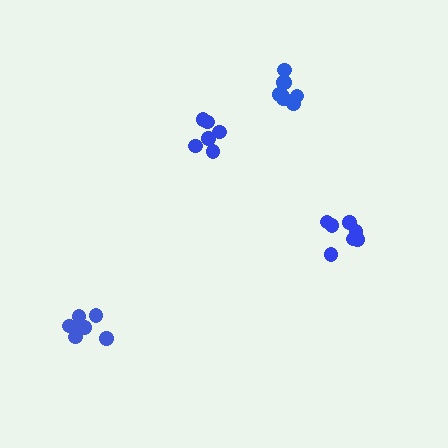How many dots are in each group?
Group 1: 7 dots, Group 2: 7 dots, Group 3: 6 dots, Group 4: 8 dots (28 total).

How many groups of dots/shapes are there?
There are 4 groups.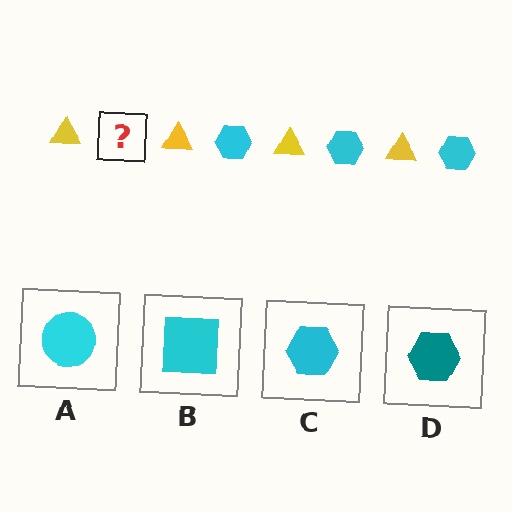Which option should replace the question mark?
Option C.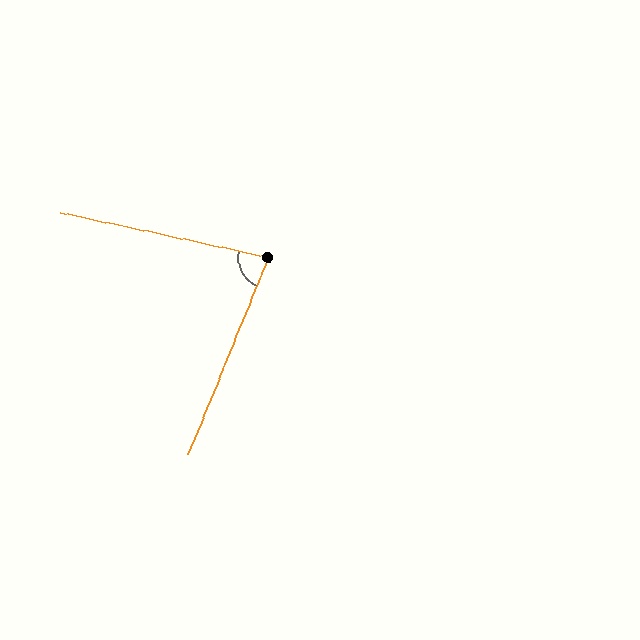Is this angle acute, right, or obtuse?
It is acute.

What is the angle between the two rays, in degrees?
Approximately 80 degrees.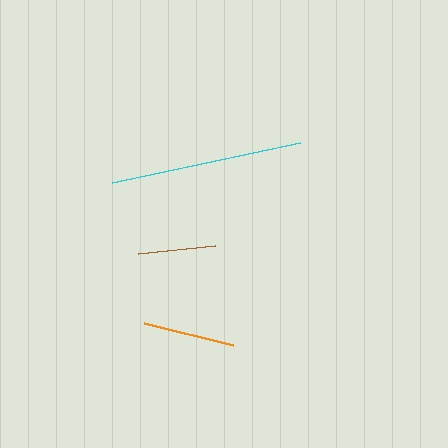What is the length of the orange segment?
The orange segment is approximately 92 pixels long.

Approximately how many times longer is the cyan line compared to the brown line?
The cyan line is approximately 2.5 times the length of the brown line.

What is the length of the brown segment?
The brown segment is approximately 77 pixels long.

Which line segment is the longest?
The cyan line is the longest at approximately 192 pixels.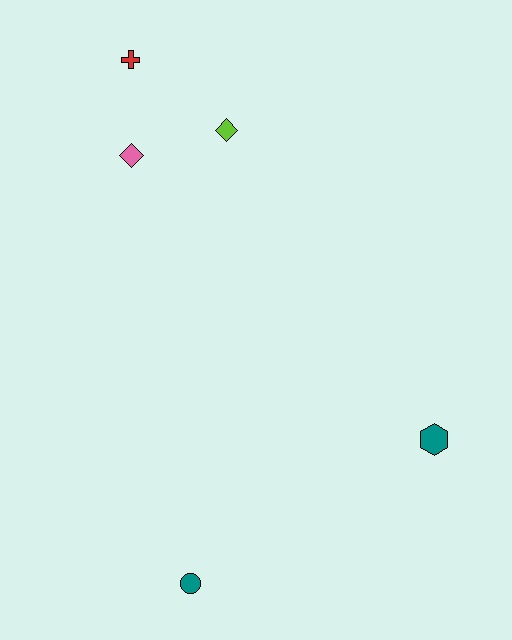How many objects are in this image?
There are 5 objects.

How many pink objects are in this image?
There is 1 pink object.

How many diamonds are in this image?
There are 2 diamonds.